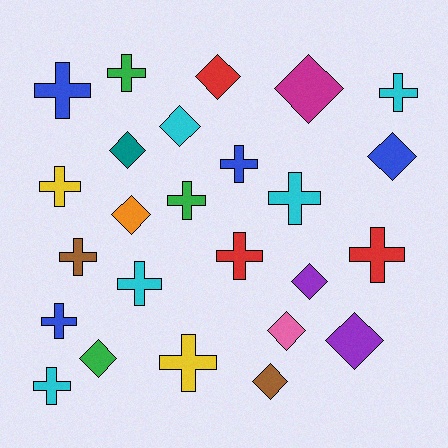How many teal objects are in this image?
There is 1 teal object.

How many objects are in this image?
There are 25 objects.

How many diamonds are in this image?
There are 11 diamonds.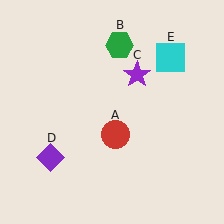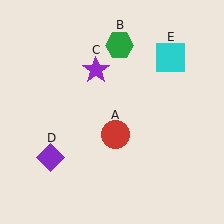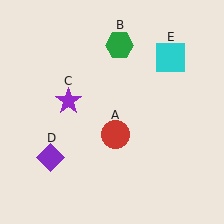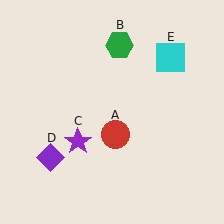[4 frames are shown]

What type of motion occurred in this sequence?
The purple star (object C) rotated counterclockwise around the center of the scene.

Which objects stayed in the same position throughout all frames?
Red circle (object A) and green hexagon (object B) and purple diamond (object D) and cyan square (object E) remained stationary.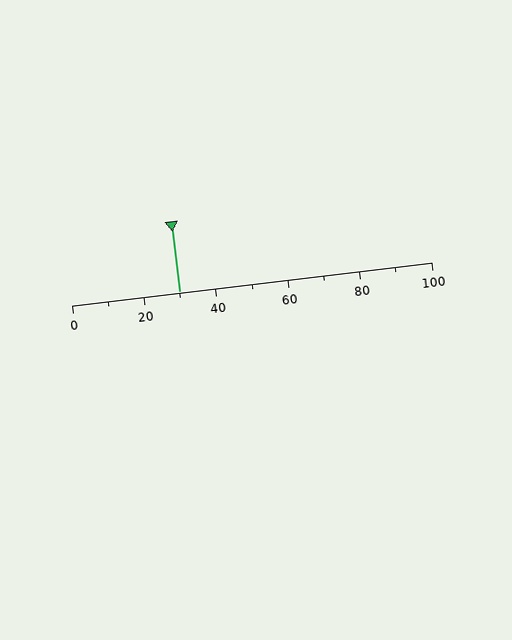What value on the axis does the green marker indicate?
The marker indicates approximately 30.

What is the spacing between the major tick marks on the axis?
The major ticks are spaced 20 apart.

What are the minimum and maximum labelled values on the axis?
The axis runs from 0 to 100.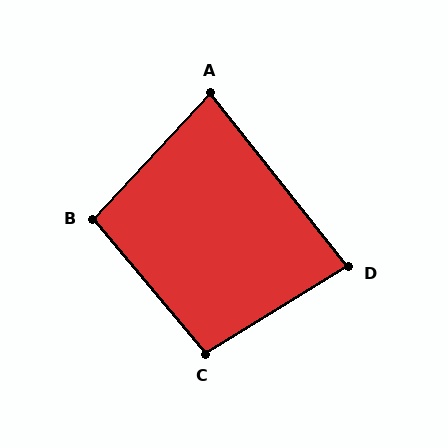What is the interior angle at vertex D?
Approximately 83 degrees (acute).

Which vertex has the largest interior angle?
C, at approximately 98 degrees.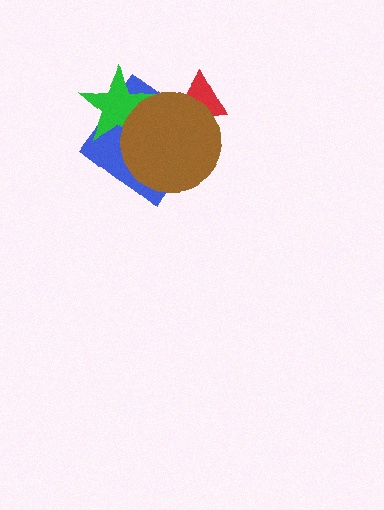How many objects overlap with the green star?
2 objects overlap with the green star.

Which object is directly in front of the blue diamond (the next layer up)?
The red triangle is directly in front of the blue diamond.